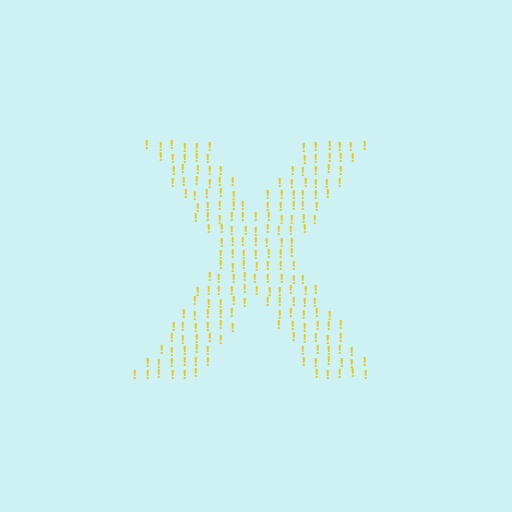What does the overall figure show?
The overall figure shows the letter X.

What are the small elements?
The small elements are exclamation marks.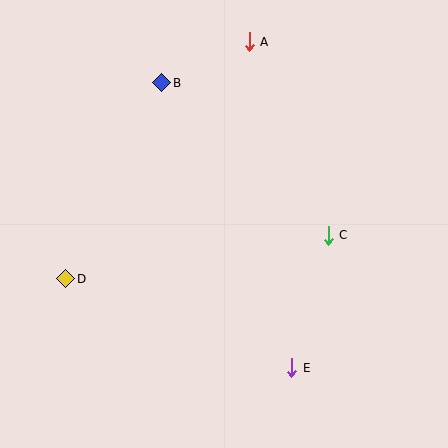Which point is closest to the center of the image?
Point C at (328, 235) is closest to the center.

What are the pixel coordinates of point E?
Point E is at (292, 368).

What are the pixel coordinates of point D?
Point D is at (66, 279).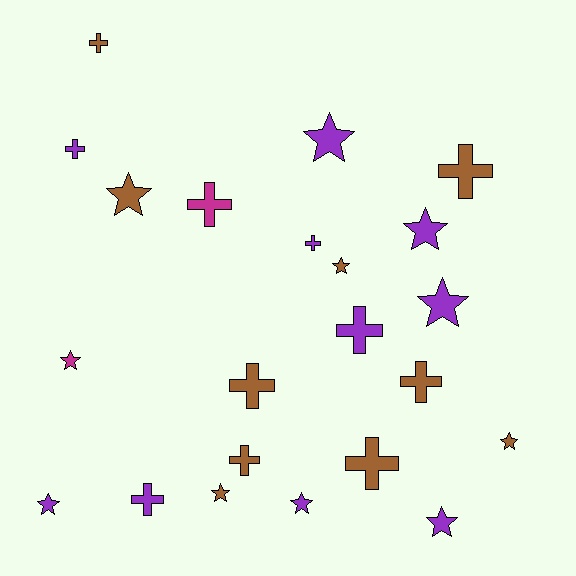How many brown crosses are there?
There are 6 brown crosses.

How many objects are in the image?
There are 22 objects.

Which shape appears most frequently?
Cross, with 11 objects.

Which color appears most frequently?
Brown, with 10 objects.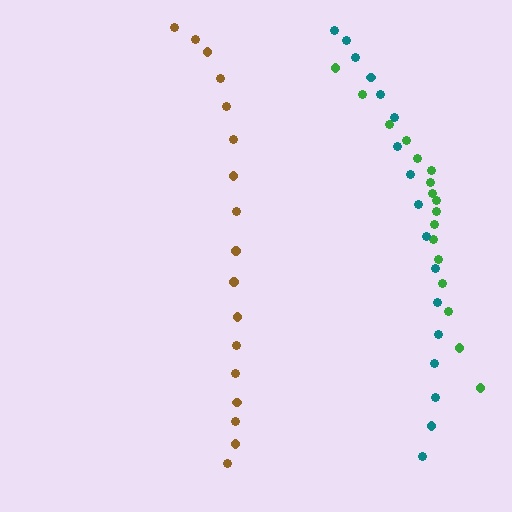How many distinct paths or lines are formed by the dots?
There are 3 distinct paths.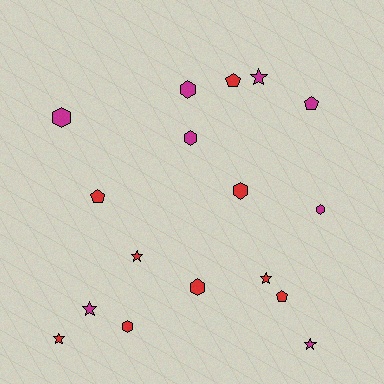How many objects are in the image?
There are 17 objects.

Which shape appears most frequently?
Hexagon, with 7 objects.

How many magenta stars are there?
There are 3 magenta stars.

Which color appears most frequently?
Red, with 9 objects.